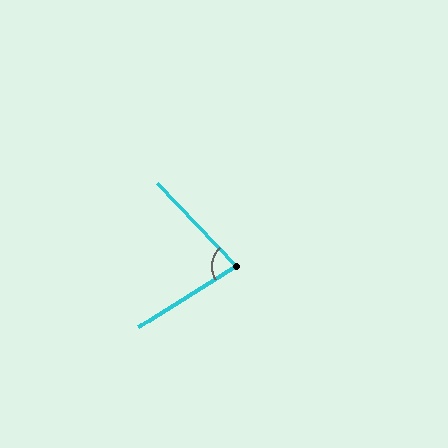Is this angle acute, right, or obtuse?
It is acute.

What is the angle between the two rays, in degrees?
Approximately 79 degrees.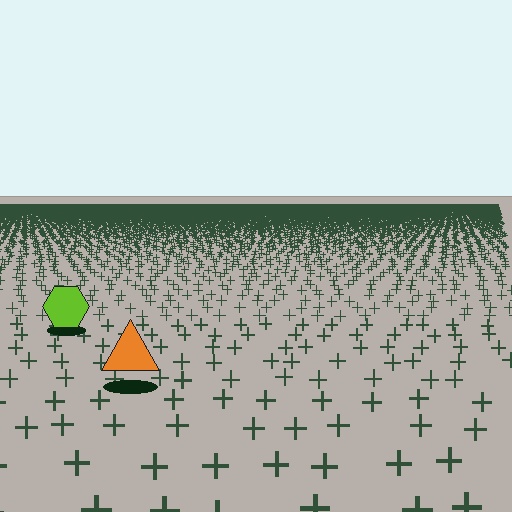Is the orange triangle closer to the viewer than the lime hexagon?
Yes. The orange triangle is closer — you can tell from the texture gradient: the ground texture is coarser near it.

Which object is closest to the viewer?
The orange triangle is closest. The texture marks near it are larger and more spread out.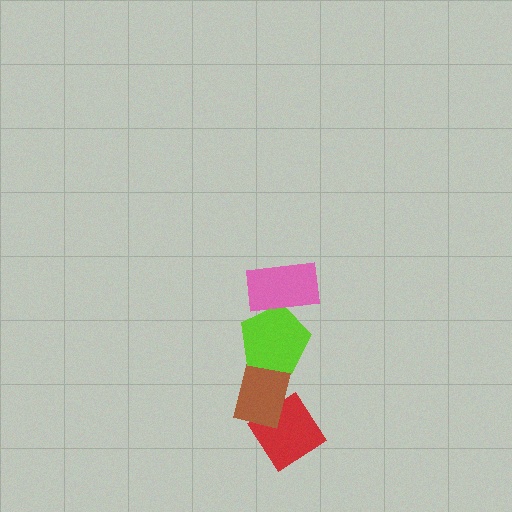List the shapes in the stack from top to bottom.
From top to bottom: the pink rectangle, the lime pentagon, the brown rectangle, the red diamond.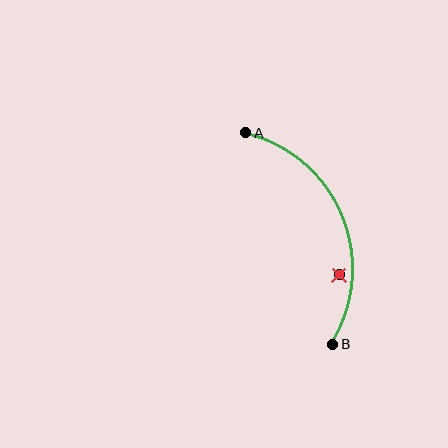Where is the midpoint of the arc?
The arc midpoint is the point on the curve farthest from the straight line joining A and B. It sits to the right of that line.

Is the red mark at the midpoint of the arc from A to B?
No — the red mark does not lie on the arc at all. It sits slightly inside the curve.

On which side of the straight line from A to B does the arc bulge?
The arc bulges to the right of the straight line connecting A and B.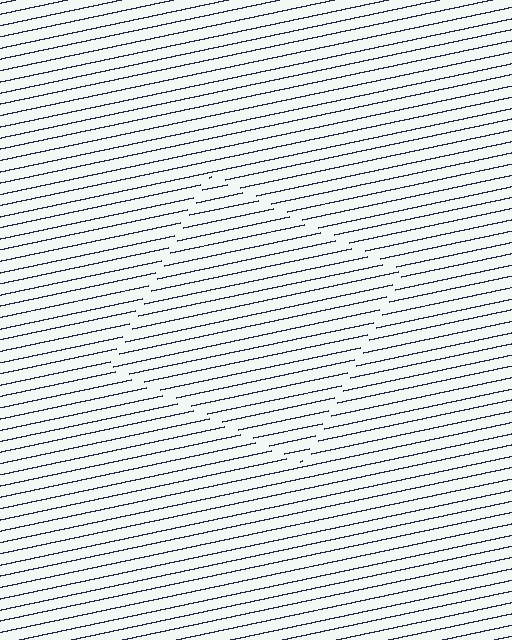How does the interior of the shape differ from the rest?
The interior of the shape contains the same grating, shifted by half a period — the contour is defined by the phase discontinuity where line-ends from the inner and outer gratings abut.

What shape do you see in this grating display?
An illusory square. The interior of the shape contains the same grating, shifted by half a period — the contour is defined by the phase discontinuity where line-ends from the inner and outer gratings abut.